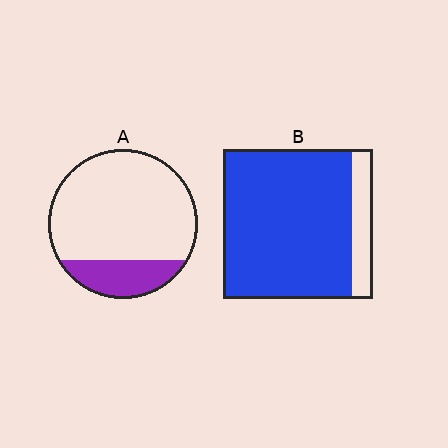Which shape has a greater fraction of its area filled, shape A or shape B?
Shape B.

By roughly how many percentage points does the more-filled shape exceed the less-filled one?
By roughly 65 percentage points (B over A).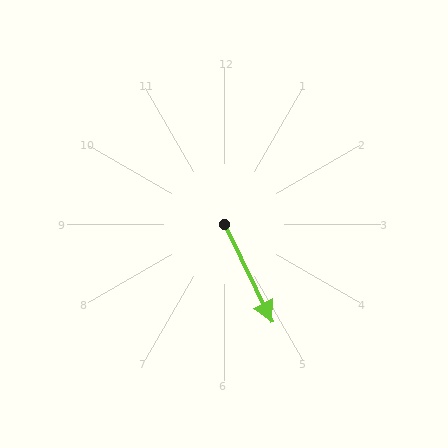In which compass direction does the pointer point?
Southeast.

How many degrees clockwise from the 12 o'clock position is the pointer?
Approximately 154 degrees.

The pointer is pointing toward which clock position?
Roughly 5 o'clock.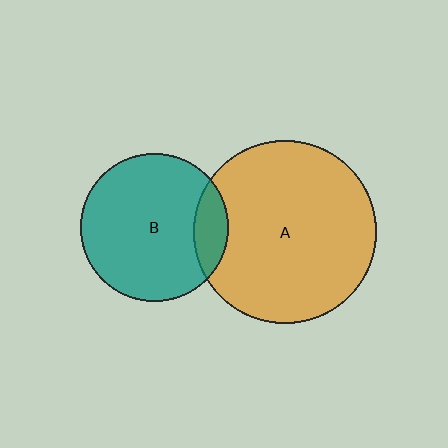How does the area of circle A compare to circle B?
Approximately 1.5 times.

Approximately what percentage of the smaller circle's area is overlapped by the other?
Approximately 15%.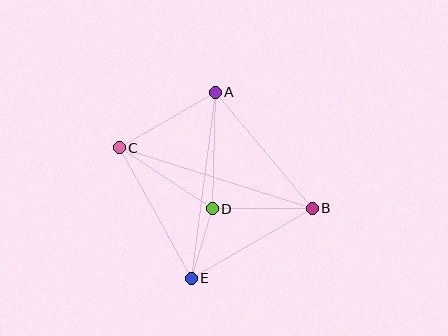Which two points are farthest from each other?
Points B and C are farthest from each other.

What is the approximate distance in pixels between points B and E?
The distance between B and E is approximately 140 pixels.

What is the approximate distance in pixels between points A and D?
The distance between A and D is approximately 116 pixels.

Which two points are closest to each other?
Points D and E are closest to each other.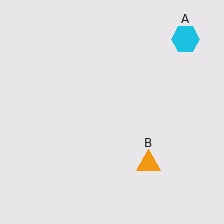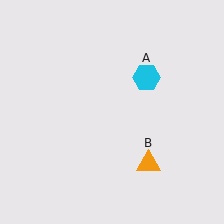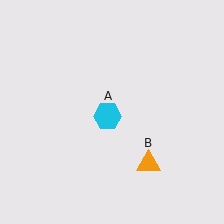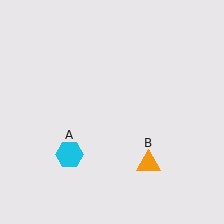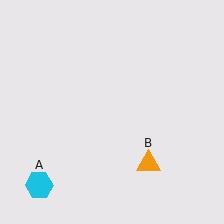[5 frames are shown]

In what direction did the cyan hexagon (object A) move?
The cyan hexagon (object A) moved down and to the left.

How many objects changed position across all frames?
1 object changed position: cyan hexagon (object A).